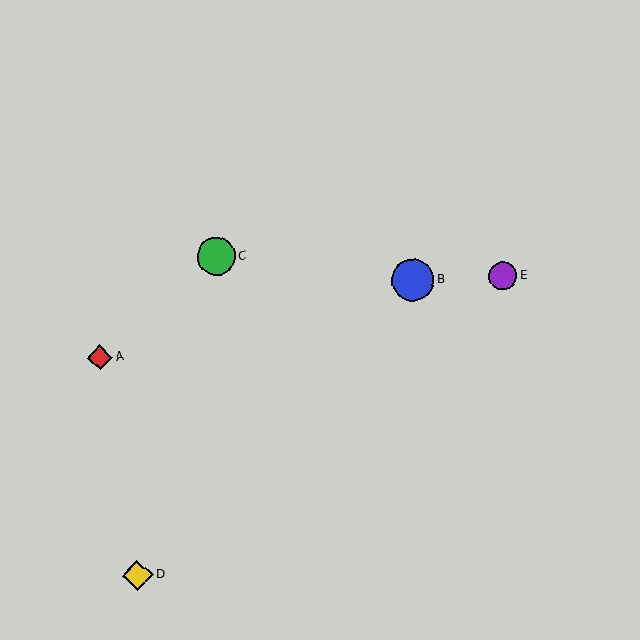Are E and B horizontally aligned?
Yes, both are at y≈276.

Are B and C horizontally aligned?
No, B is at y≈280 and C is at y≈256.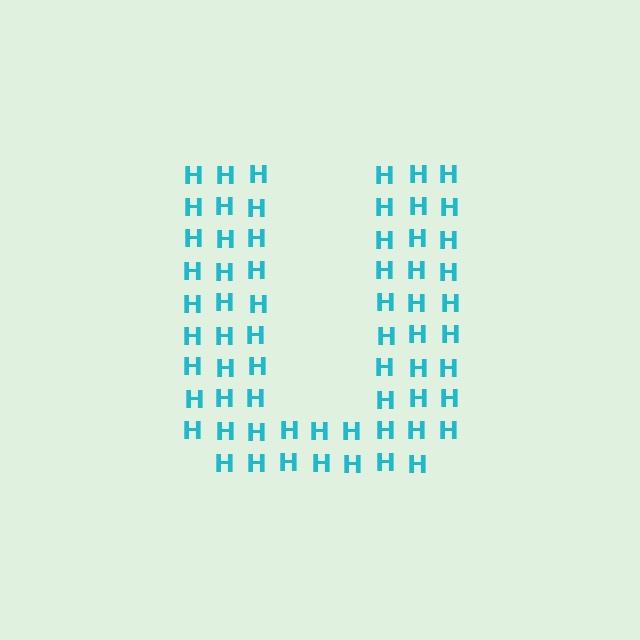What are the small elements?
The small elements are letter H's.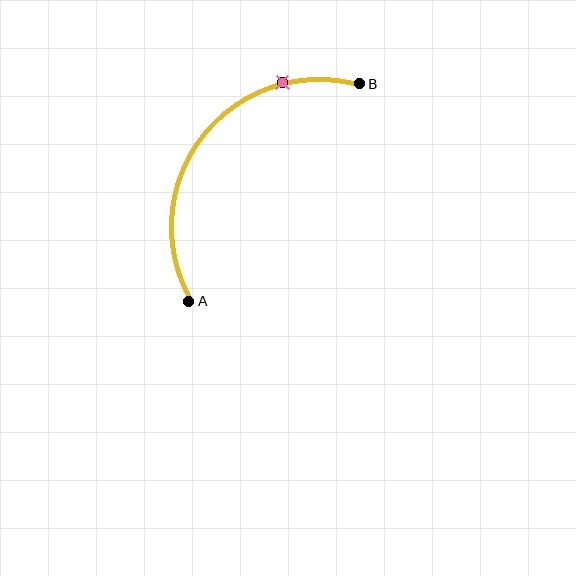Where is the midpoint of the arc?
The arc midpoint is the point on the curve farthest from the straight line joining A and B. It sits above and to the left of that line.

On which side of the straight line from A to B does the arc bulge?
The arc bulges above and to the left of the straight line connecting A and B.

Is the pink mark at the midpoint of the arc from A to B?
No. The pink mark lies on the arc but is closer to endpoint B. The arc midpoint would be at the point on the curve equidistant along the arc from both A and B.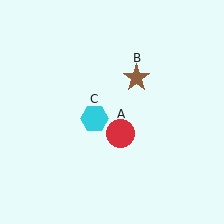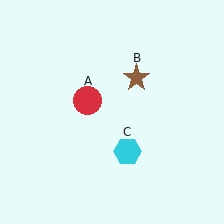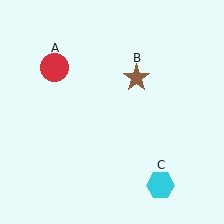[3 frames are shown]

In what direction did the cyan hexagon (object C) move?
The cyan hexagon (object C) moved down and to the right.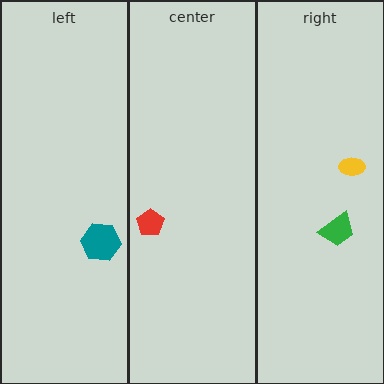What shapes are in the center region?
The red pentagon.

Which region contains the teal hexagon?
The left region.